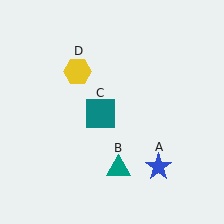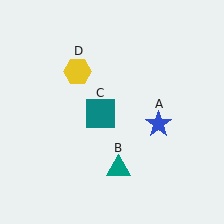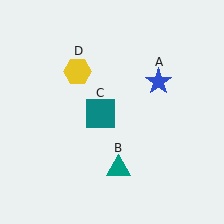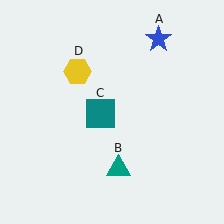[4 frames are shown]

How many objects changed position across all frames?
1 object changed position: blue star (object A).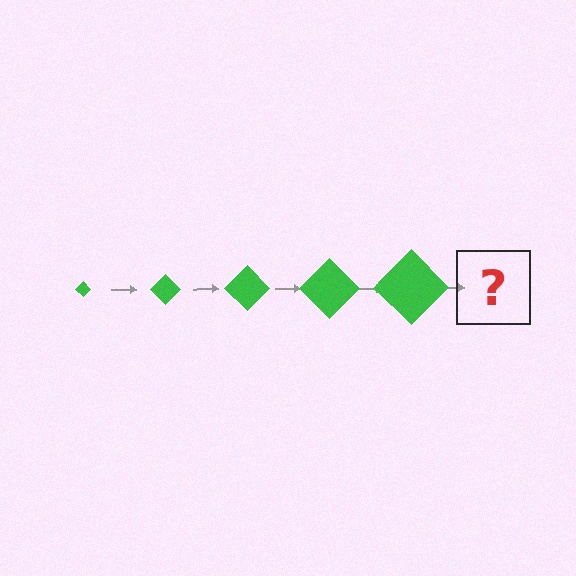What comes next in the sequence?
The next element should be a green diamond, larger than the previous one.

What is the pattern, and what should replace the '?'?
The pattern is that the diamond gets progressively larger each step. The '?' should be a green diamond, larger than the previous one.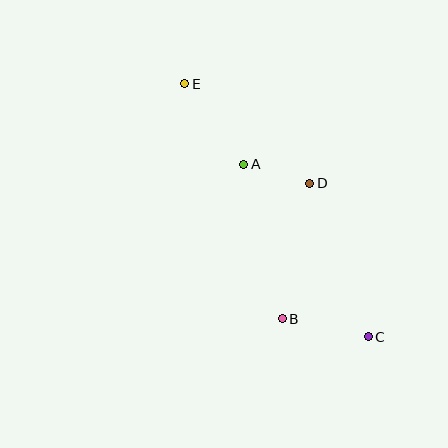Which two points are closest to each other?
Points A and D are closest to each other.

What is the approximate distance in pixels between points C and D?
The distance between C and D is approximately 164 pixels.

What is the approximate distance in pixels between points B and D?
The distance between B and D is approximately 138 pixels.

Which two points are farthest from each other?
Points C and E are farthest from each other.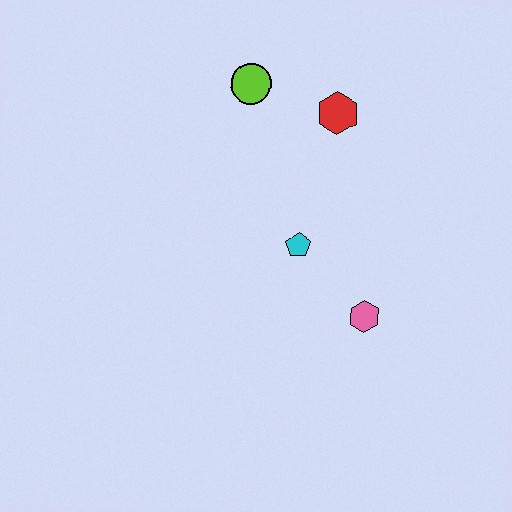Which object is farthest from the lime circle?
The pink hexagon is farthest from the lime circle.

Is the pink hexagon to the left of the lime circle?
No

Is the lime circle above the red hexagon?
Yes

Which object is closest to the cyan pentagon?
The pink hexagon is closest to the cyan pentagon.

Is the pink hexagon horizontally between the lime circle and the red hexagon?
No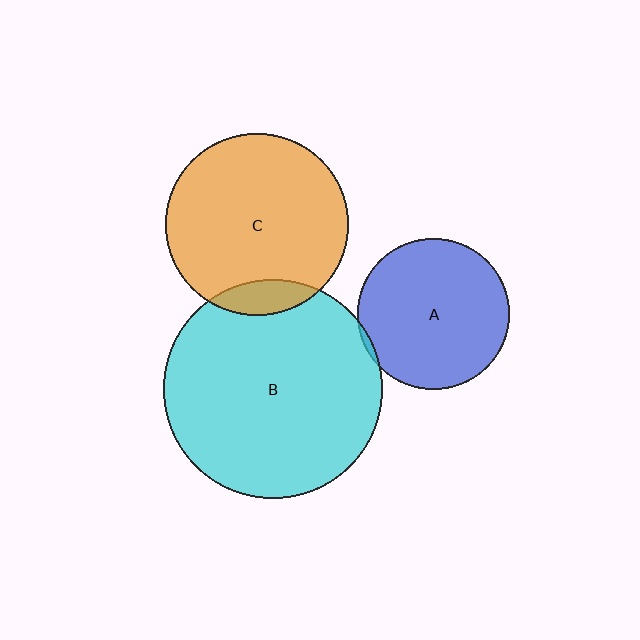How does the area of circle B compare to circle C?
Approximately 1.4 times.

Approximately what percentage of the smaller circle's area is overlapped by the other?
Approximately 5%.